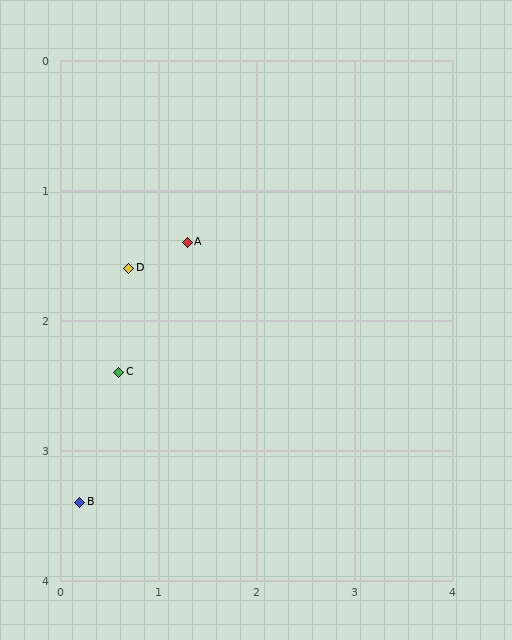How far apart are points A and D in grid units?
Points A and D are about 0.6 grid units apart.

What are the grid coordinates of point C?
Point C is at approximately (0.6, 2.4).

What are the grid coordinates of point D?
Point D is at approximately (0.7, 1.6).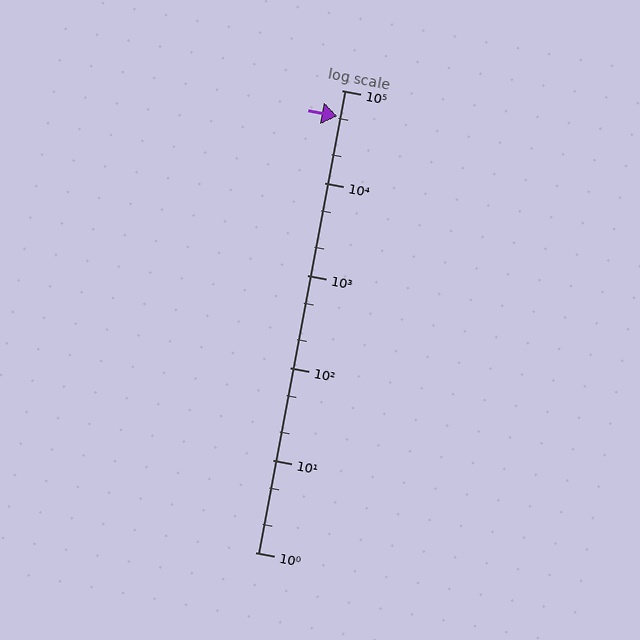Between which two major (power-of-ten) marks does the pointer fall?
The pointer is between 10000 and 100000.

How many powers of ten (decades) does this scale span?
The scale spans 5 decades, from 1 to 100000.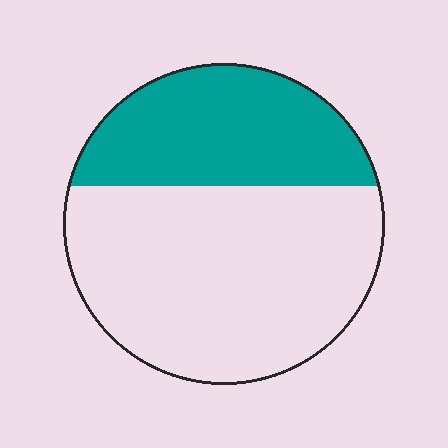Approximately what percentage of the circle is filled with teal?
Approximately 35%.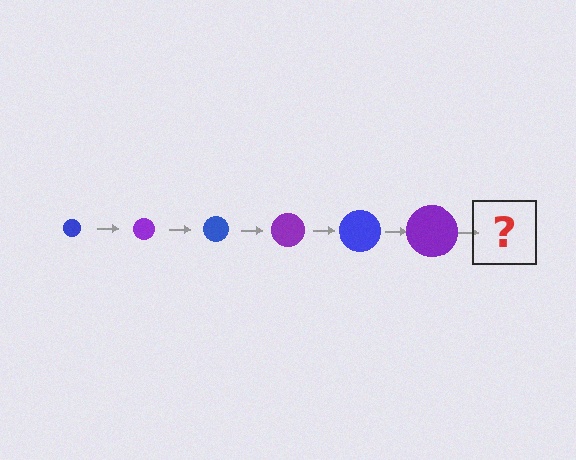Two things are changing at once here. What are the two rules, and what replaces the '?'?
The two rules are that the circle grows larger each step and the color cycles through blue and purple. The '?' should be a blue circle, larger than the previous one.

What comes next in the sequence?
The next element should be a blue circle, larger than the previous one.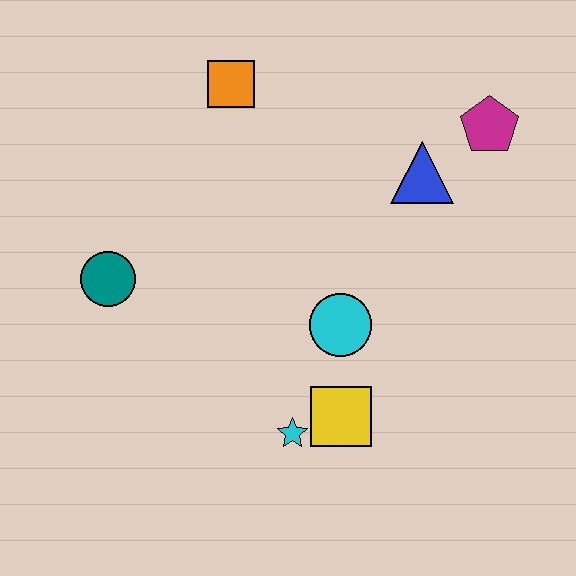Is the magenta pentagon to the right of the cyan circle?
Yes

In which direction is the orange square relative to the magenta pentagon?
The orange square is to the left of the magenta pentagon.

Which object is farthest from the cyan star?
The magenta pentagon is farthest from the cyan star.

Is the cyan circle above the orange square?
No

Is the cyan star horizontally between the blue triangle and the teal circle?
Yes